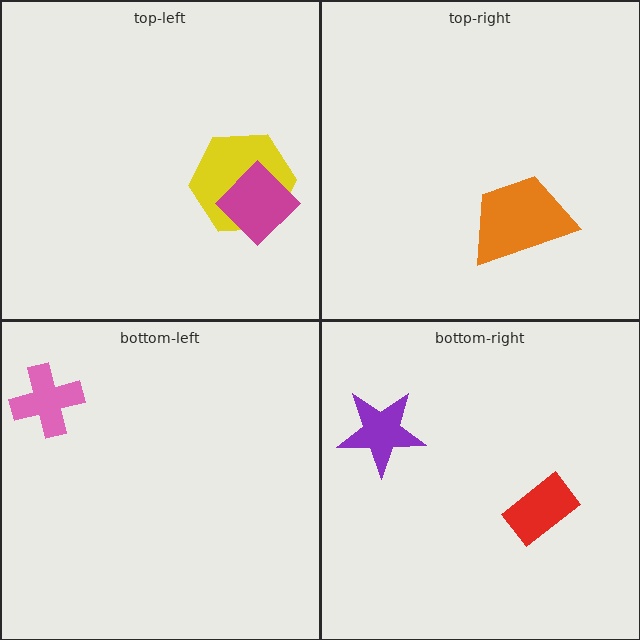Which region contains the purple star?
The bottom-right region.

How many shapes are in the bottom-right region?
2.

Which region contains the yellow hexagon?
The top-left region.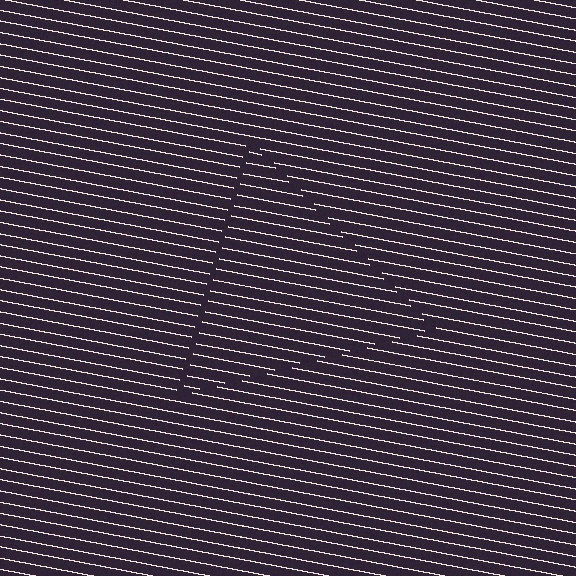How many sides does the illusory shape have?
3 sides — the line-ends trace a triangle.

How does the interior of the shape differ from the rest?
The interior of the shape contains the same grating, shifted by half a period — the contour is defined by the phase discontinuity where line-ends from the inner and outer gratings abut.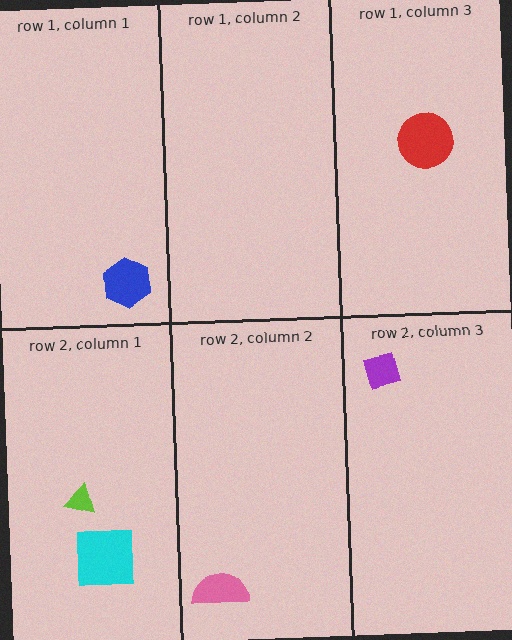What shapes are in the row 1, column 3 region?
The red circle.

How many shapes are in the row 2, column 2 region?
1.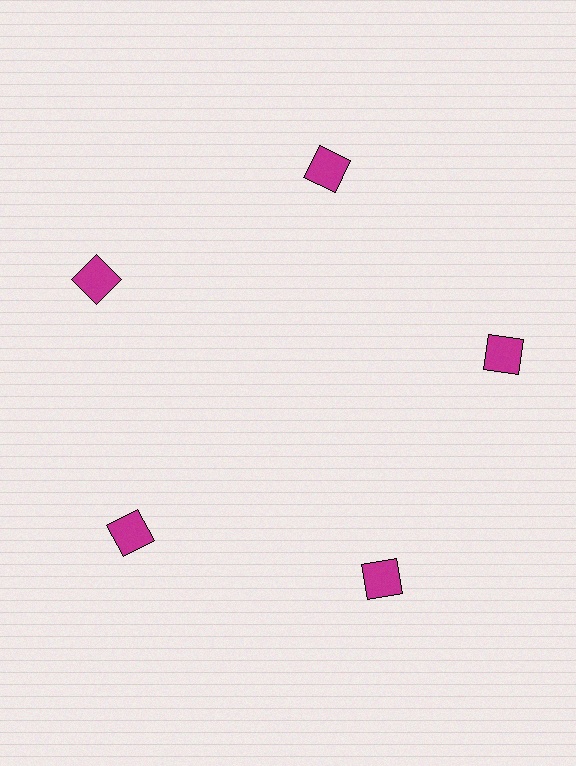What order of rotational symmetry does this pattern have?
This pattern has 5-fold rotational symmetry.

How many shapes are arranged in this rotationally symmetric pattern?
There are 5 shapes, arranged in 5 groups of 1.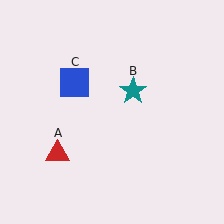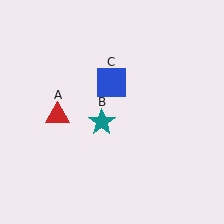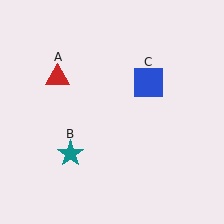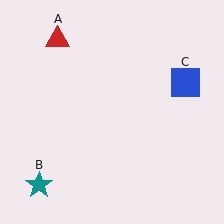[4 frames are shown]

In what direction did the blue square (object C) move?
The blue square (object C) moved right.